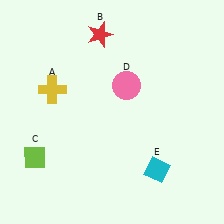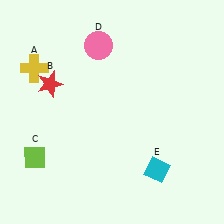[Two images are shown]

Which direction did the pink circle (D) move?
The pink circle (D) moved up.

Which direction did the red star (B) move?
The red star (B) moved left.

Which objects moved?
The objects that moved are: the yellow cross (A), the red star (B), the pink circle (D).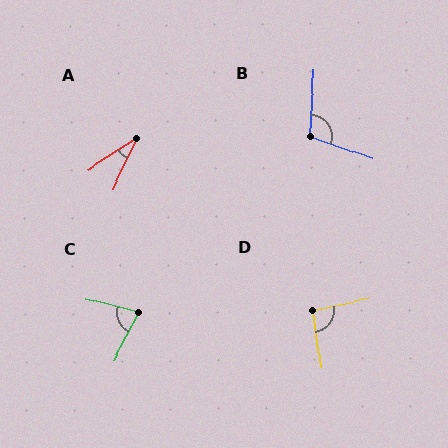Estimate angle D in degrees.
Approximately 94 degrees.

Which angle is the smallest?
A, at approximately 32 degrees.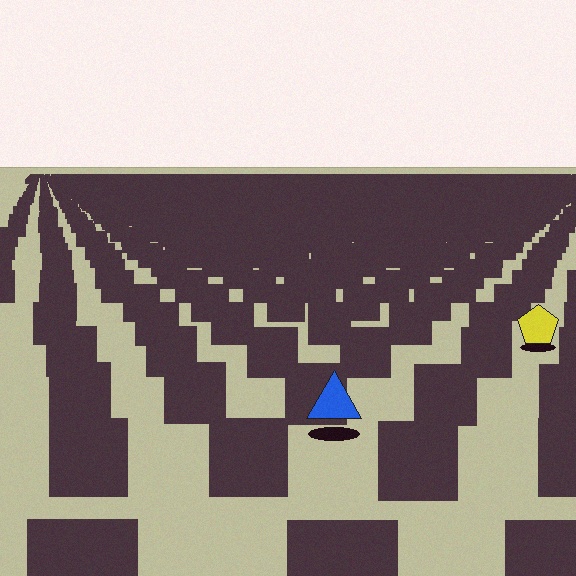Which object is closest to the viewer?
The blue triangle is closest. The texture marks near it are larger and more spread out.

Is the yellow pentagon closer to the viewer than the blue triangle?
No. The blue triangle is closer — you can tell from the texture gradient: the ground texture is coarser near it.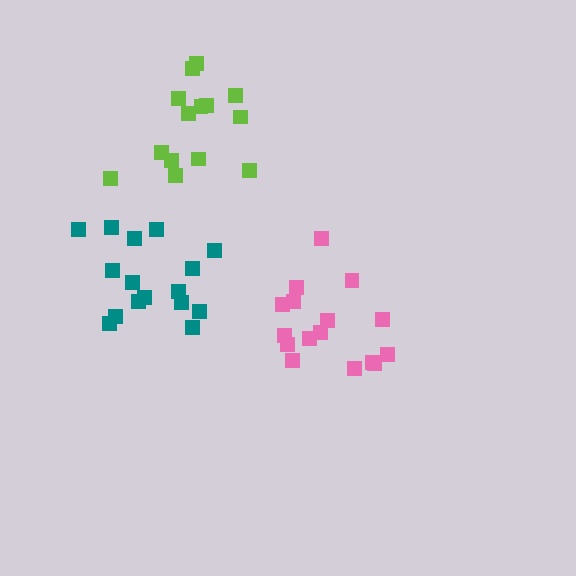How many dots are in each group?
Group 1: 16 dots, Group 2: 16 dots, Group 3: 14 dots (46 total).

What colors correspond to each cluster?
The clusters are colored: teal, pink, lime.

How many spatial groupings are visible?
There are 3 spatial groupings.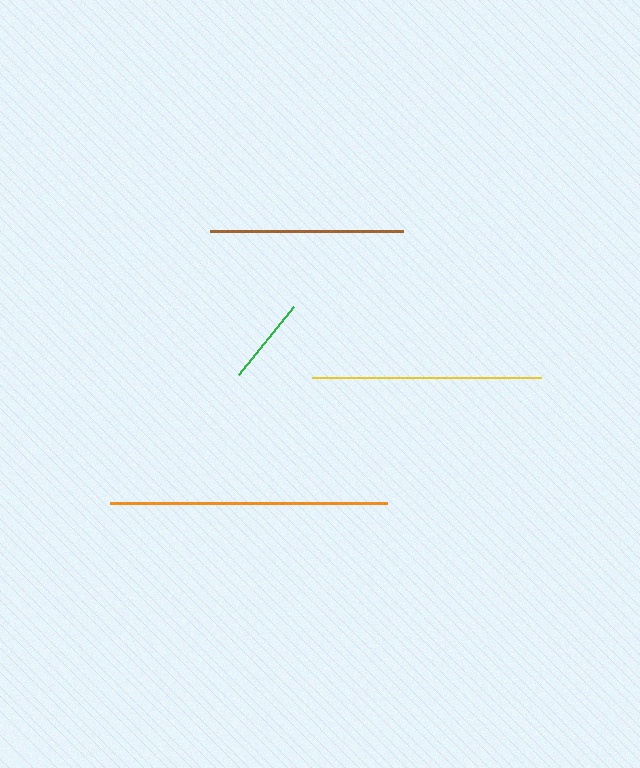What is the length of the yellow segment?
The yellow segment is approximately 229 pixels long.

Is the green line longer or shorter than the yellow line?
The yellow line is longer than the green line.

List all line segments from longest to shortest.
From longest to shortest: orange, yellow, brown, green.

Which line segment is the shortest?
The green line is the shortest at approximately 88 pixels.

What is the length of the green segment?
The green segment is approximately 88 pixels long.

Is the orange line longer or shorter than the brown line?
The orange line is longer than the brown line.